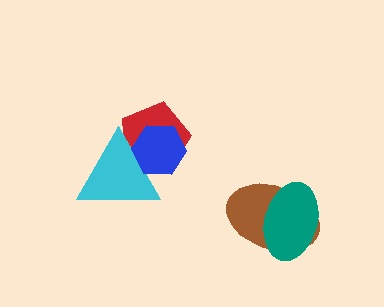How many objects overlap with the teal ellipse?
1 object overlaps with the teal ellipse.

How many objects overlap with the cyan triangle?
2 objects overlap with the cyan triangle.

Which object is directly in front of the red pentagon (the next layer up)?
The cyan triangle is directly in front of the red pentagon.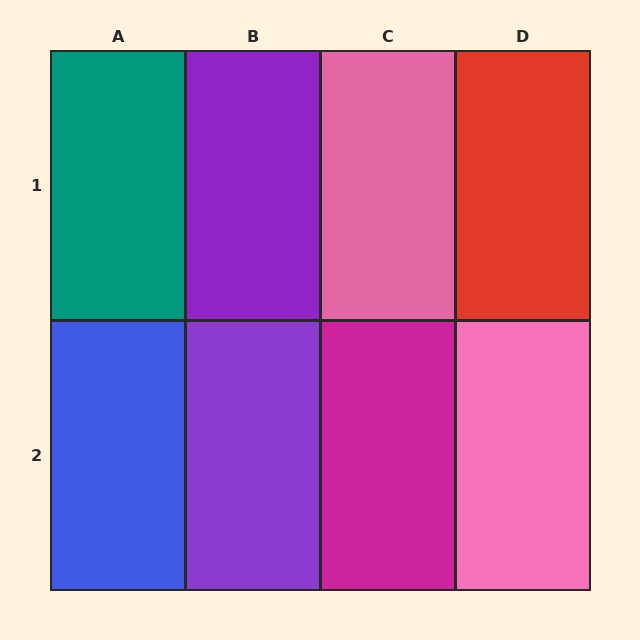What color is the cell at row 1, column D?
Red.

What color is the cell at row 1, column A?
Teal.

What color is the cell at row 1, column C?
Pink.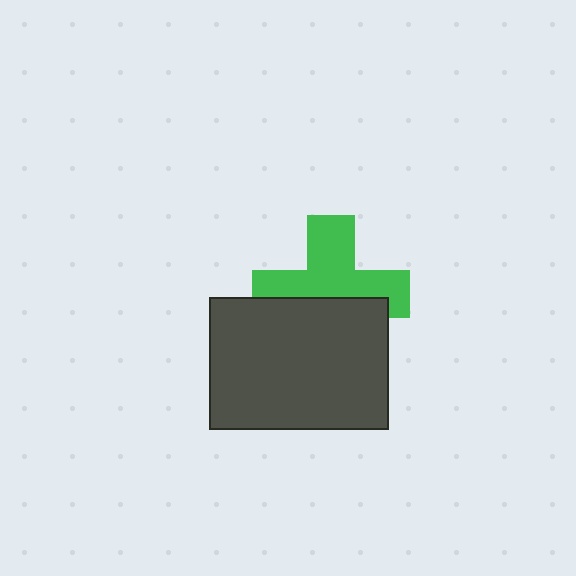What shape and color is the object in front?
The object in front is a dark gray rectangle.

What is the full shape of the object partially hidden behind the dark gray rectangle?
The partially hidden object is a green cross.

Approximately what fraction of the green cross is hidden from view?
Roughly 42% of the green cross is hidden behind the dark gray rectangle.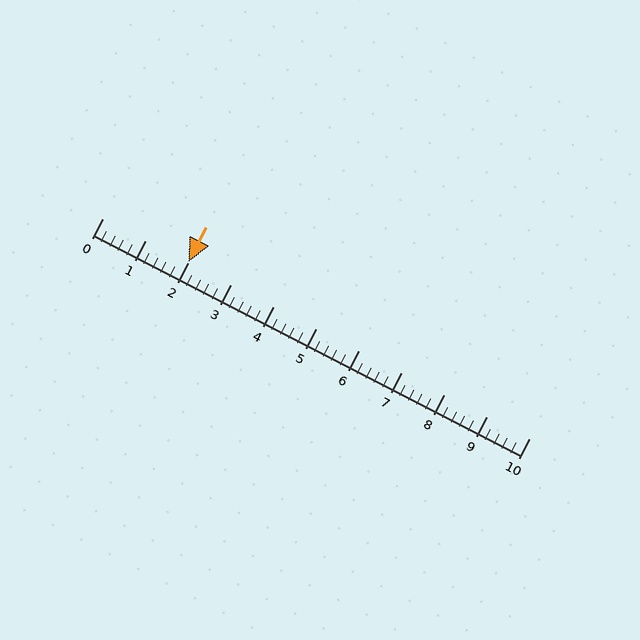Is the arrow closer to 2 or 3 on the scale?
The arrow is closer to 2.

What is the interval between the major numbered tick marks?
The major tick marks are spaced 1 units apart.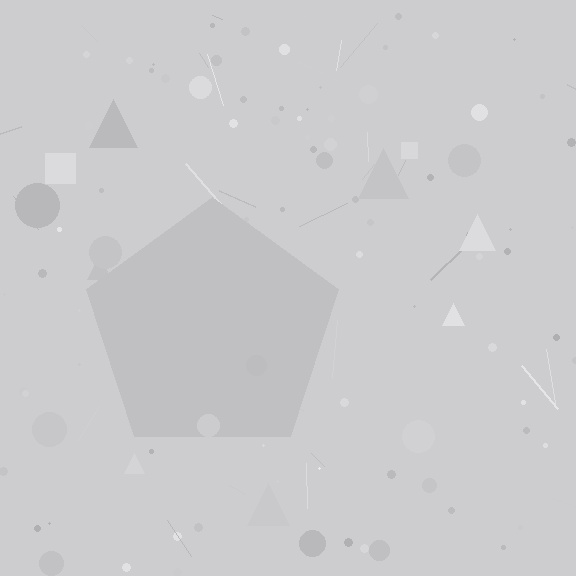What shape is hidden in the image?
A pentagon is hidden in the image.